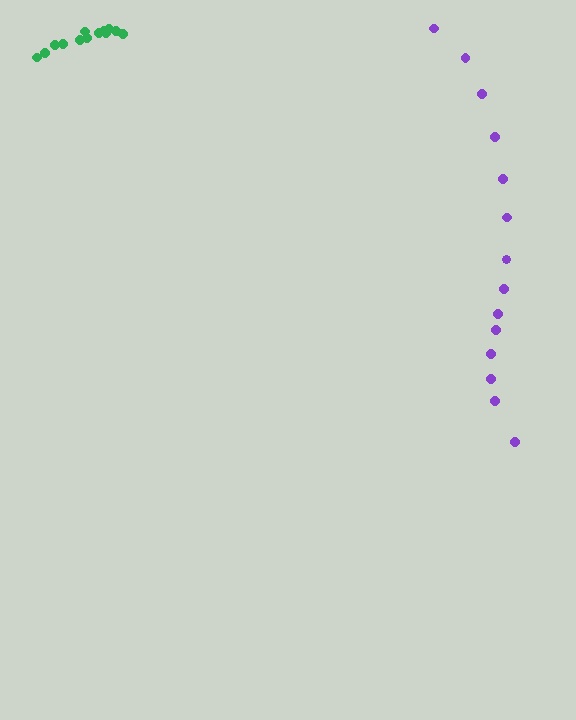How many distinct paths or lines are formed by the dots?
There are 2 distinct paths.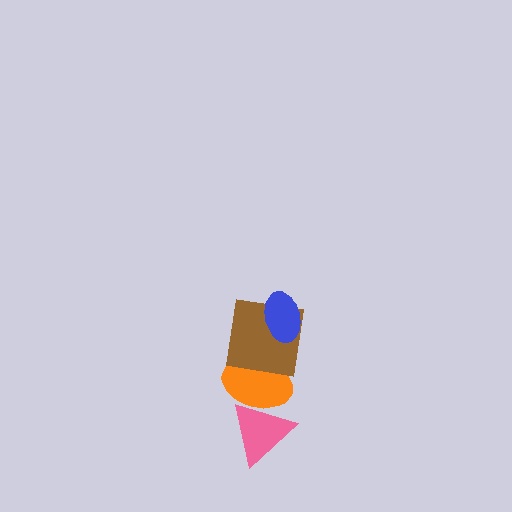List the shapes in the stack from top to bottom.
From top to bottom: the blue ellipse, the brown square, the orange ellipse, the pink triangle.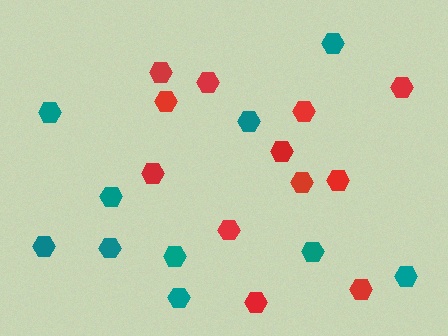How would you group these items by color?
There are 2 groups: one group of red hexagons (12) and one group of teal hexagons (10).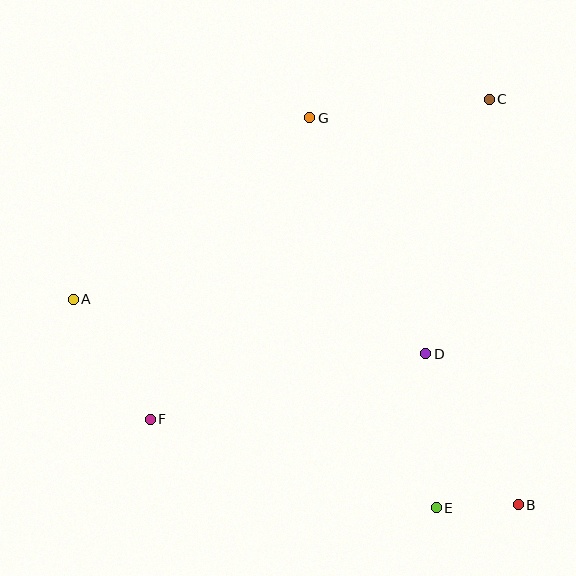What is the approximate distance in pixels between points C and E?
The distance between C and E is approximately 412 pixels.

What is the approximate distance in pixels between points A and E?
The distance between A and E is approximately 419 pixels.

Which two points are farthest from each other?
Points A and B are farthest from each other.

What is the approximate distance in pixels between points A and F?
The distance between A and F is approximately 143 pixels.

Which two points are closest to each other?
Points B and E are closest to each other.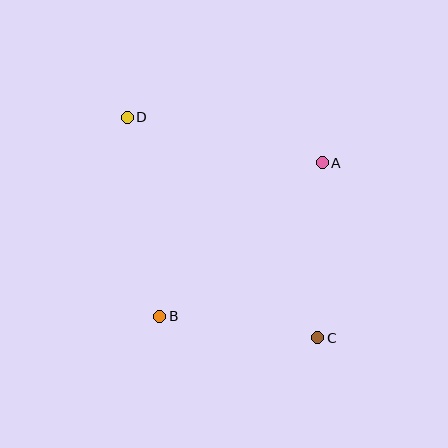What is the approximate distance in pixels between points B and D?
The distance between B and D is approximately 202 pixels.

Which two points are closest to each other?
Points B and C are closest to each other.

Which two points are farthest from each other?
Points C and D are farthest from each other.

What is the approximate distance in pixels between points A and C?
The distance between A and C is approximately 175 pixels.